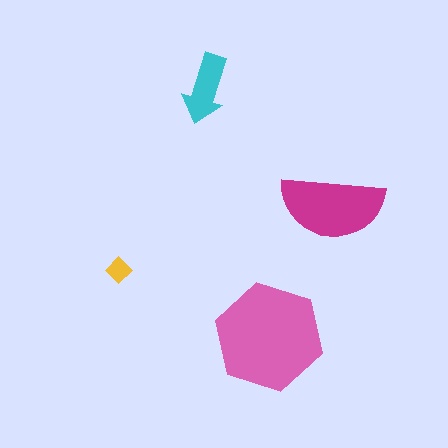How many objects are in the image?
There are 4 objects in the image.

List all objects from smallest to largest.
The yellow diamond, the cyan arrow, the magenta semicircle, the pink hexagon.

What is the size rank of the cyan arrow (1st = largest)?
3rd.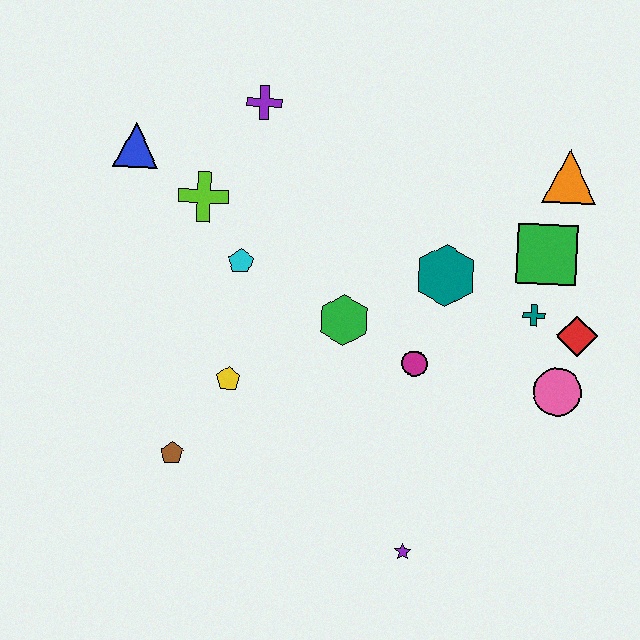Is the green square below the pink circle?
No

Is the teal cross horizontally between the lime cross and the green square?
Yes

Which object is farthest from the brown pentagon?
The orange triangle is farthest from the brown pentagon.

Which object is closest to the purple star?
The magenta circle is closest to the purple star.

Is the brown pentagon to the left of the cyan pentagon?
Yes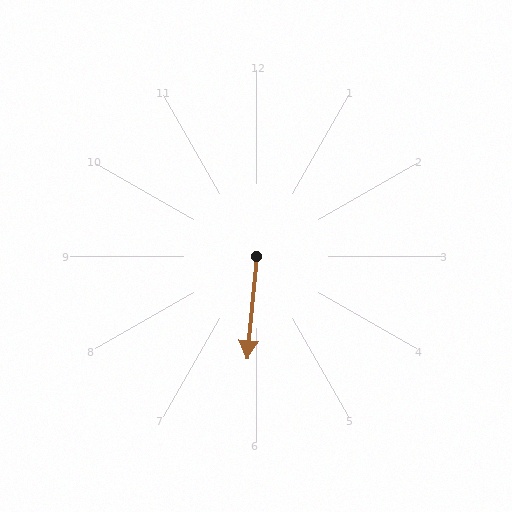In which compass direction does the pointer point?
South.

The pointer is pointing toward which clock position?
Roughly 6 o'clock.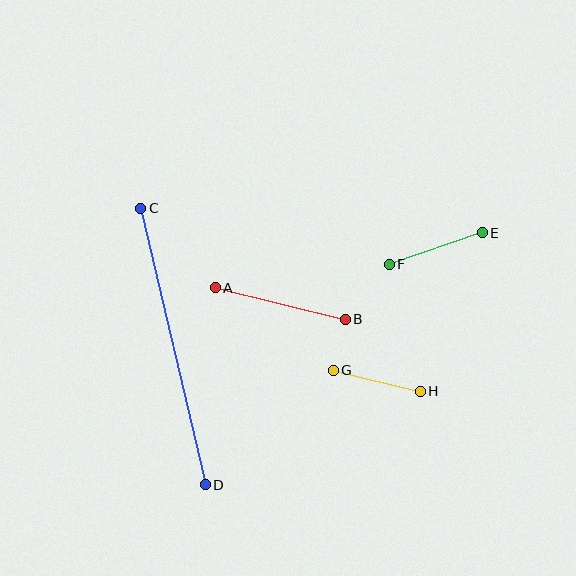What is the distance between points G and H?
The distance is approximately 90 pixels.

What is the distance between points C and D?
The distance is approximately 284 pixels.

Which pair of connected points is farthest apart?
Points C and D are farthest apart.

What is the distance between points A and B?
The distance is approximately 134 pixels.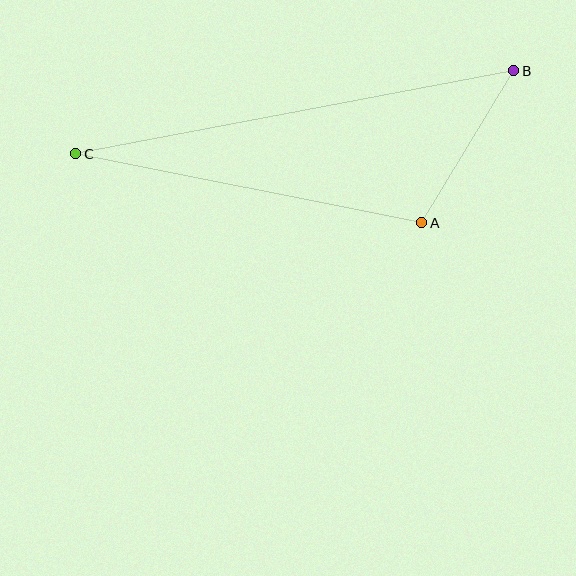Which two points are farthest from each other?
Points B and C are farthest from each other.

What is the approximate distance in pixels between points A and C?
The distance between A and C is approximately 353 pixels.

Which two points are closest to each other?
Points A and B are closest to each other.